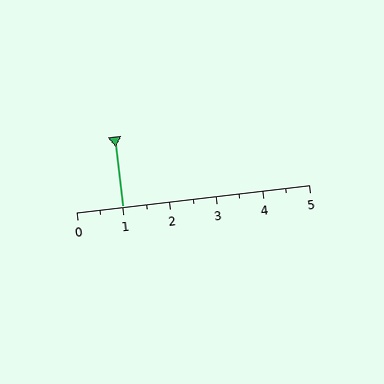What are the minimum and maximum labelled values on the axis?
The axis runs from 0 to 5.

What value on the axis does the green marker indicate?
The marker indicates approximately 1.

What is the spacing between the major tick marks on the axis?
The major ticks are spaced 1 apart.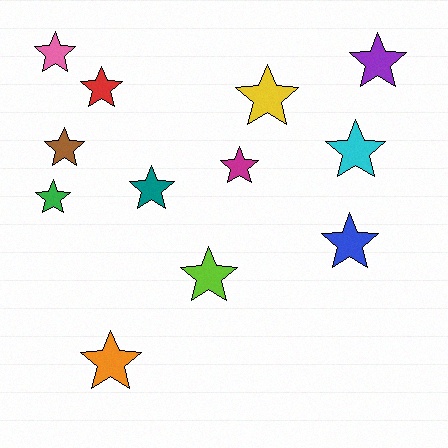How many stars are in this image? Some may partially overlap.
There are 12 stars.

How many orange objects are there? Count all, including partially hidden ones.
There is 1 orange object.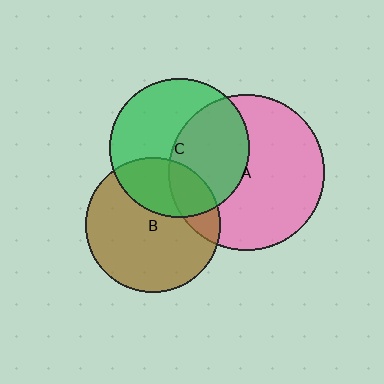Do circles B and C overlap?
Yes.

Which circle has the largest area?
Circle A (pink).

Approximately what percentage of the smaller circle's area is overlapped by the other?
Approximately 30%.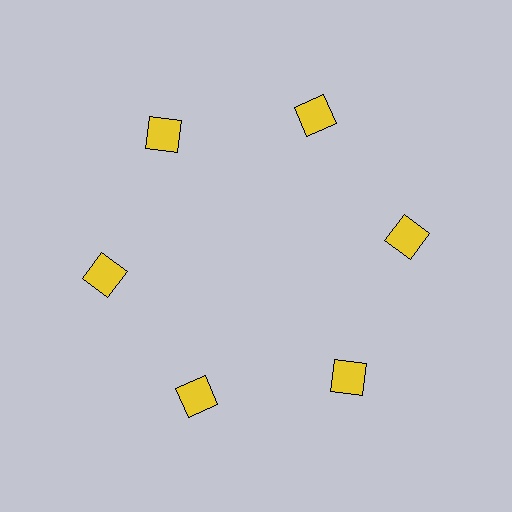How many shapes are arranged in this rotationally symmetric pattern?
There are 6 shapes, arranged in 6 groups of 1.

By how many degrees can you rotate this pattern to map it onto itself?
The pattern maps onto itself every 60 degrees of rotation.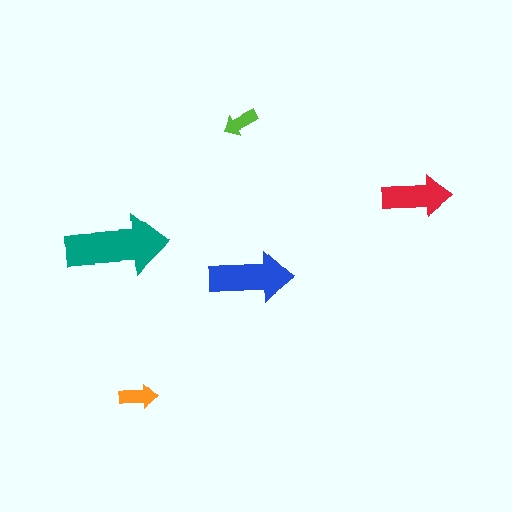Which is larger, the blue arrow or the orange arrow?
The blue one.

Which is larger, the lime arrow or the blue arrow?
The blue one.